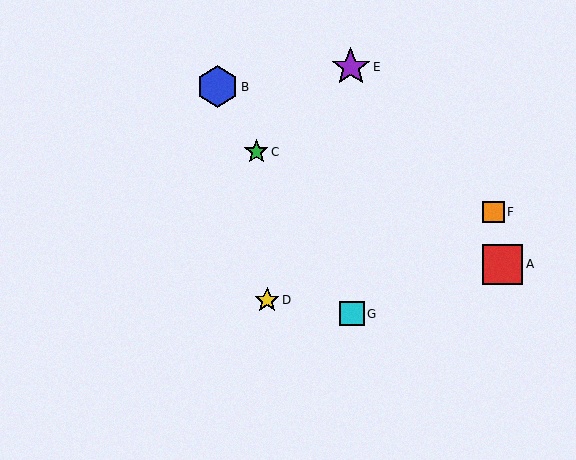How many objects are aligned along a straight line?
3 objects (B, C, G) are aligned along a straight line.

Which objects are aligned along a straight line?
Objects B, C, G are aligned along a straight line.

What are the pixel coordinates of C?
Object C is at (256, 152).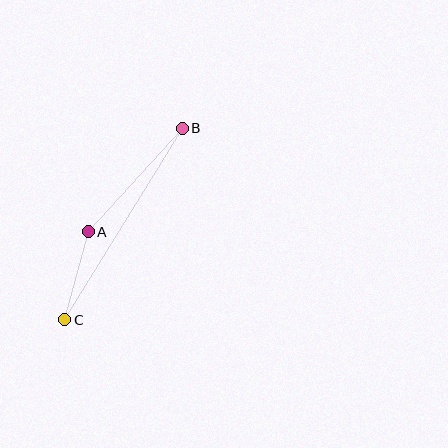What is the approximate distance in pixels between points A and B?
The distance between A and B is approximately 140 pixels.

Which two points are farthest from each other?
Points B and C are farthest from each other.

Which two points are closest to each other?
Points A and C are closest to each other.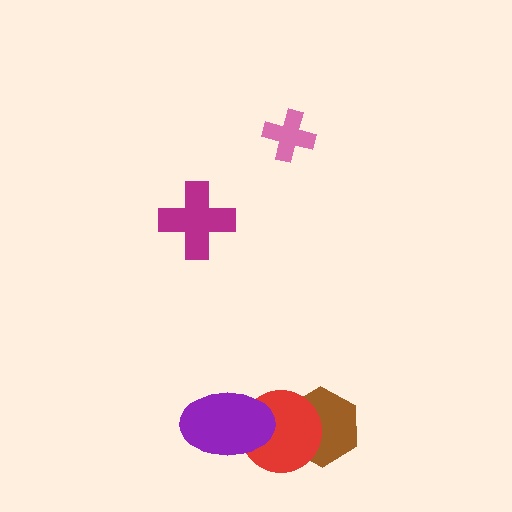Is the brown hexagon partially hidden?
Yes, it is partially covered by another shape.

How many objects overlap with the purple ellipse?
1 object overlaps with the purple ellipse.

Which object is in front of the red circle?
The purple ellipse is in front of the red circle.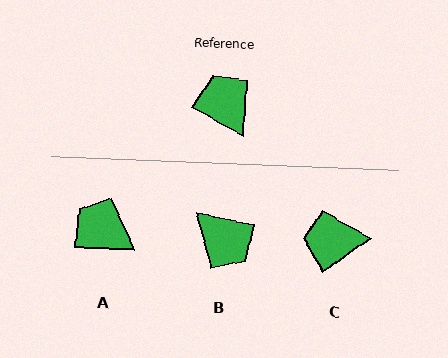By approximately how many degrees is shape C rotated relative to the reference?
Approximately 64 degrees counter-clockwise.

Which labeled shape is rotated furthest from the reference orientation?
B, about 161 degrees away.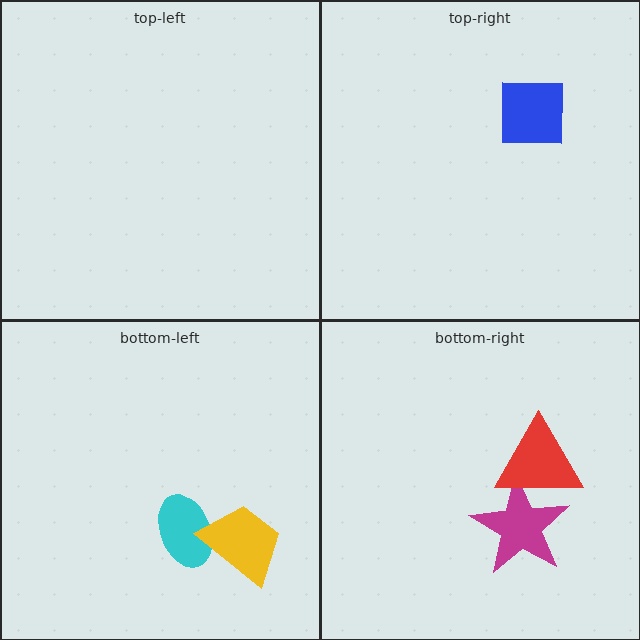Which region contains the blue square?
The top-right region.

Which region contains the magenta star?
The bottom-right region.